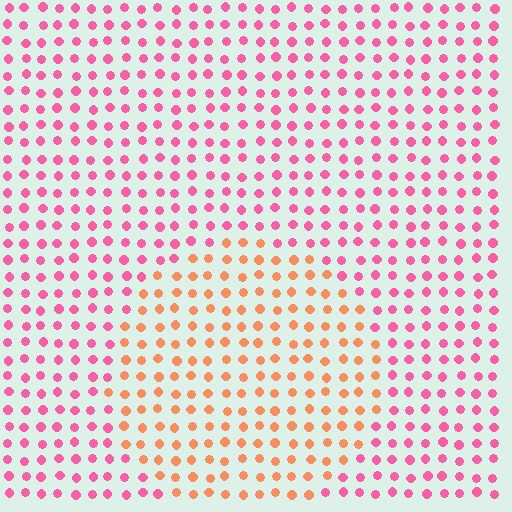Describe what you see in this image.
The image is filled with small pink elements in a uniform arrangement. A circle-shaped region is visible where the elements are tinted to a slightly different hue, forming a subtle color boundary.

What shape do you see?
I see a circle.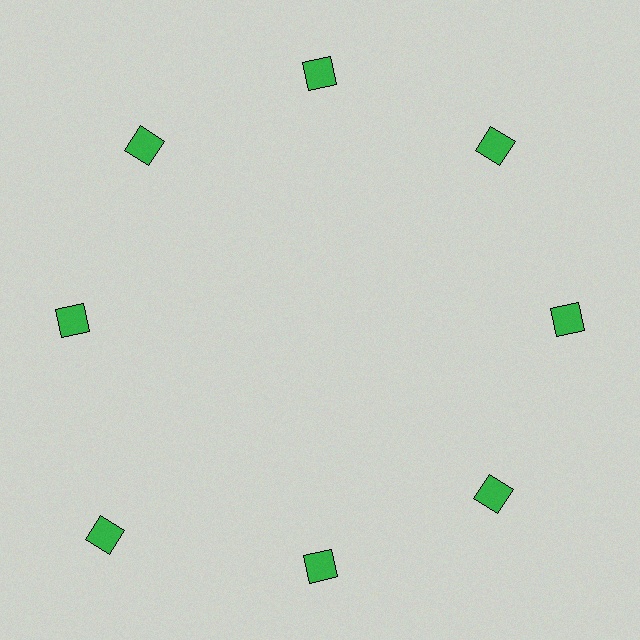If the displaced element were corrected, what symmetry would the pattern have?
It would have 8-fold rotational symmetry — the pattern would map onto itself every 45 degrees.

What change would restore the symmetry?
The symmetry would be restored by moving it inward, back onto the ring so that all 8 squares sit at equal angles and equal distance from the center.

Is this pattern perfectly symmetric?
No. The 8 green squares are arranged in a ring, but one element near the 8 o'clock position is pushed outward from the center, breaking the 8-fold rotational symmetry.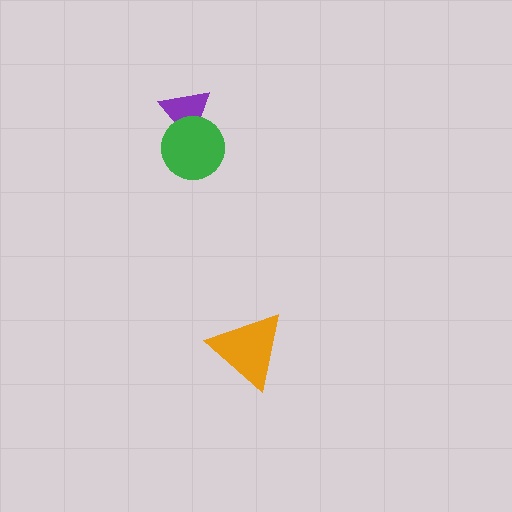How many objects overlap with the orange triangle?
0 objects overlap with the orange triangle.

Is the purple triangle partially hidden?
Yes, it is partially covered by another shape.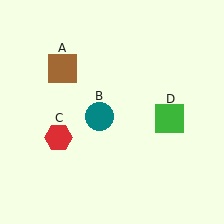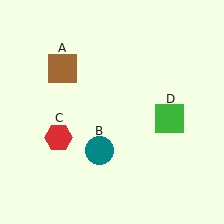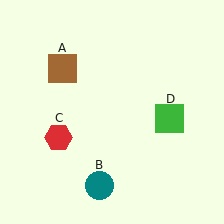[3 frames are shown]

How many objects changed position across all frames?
1 object changed position: teal circle (object B).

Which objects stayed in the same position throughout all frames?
Brown square (object A) and red hexagon (object C) and green square (object D) remained stationary.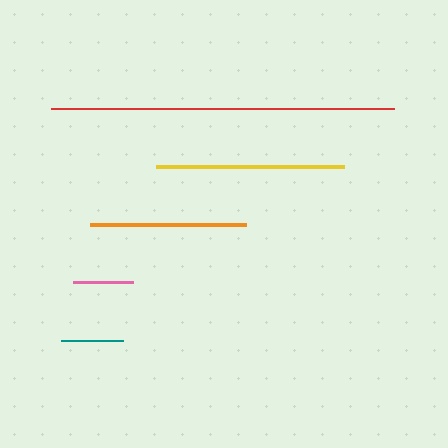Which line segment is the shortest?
The pink line is the shortest at approximately 60 pixels.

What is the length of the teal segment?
The teal segment is approximately 62 pixels long.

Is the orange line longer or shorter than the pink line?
The orange line is longer than the pink line.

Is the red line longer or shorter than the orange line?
The red line is longer than the orange line.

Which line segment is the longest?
The red line is the longest at approximately 342 pixels.